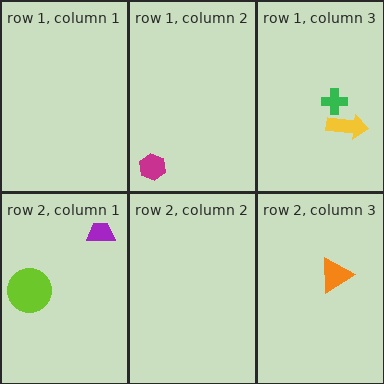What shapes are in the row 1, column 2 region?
The magenta hexagon.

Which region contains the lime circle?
The row 2, column 1 region.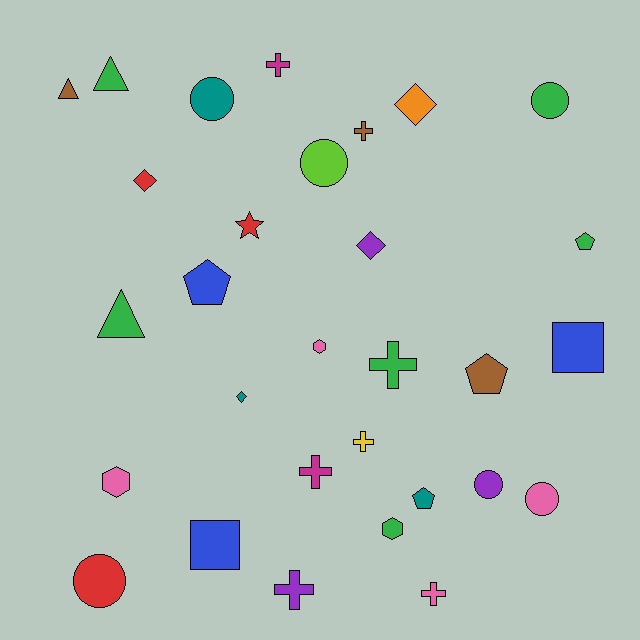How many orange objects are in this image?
There is 1 orange object.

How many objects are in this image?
There are 30 objects.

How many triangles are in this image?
There are 3 triangles.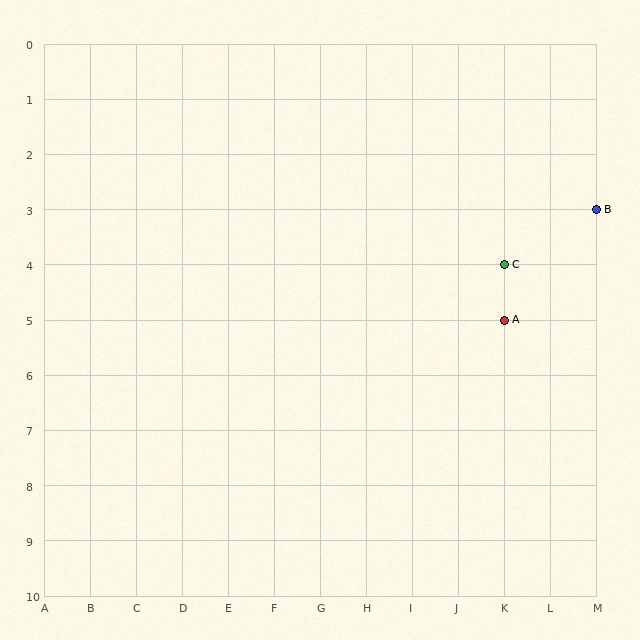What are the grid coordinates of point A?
Point A is at grid coordinates (K, 5).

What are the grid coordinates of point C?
Point C is at grid coordinates (K, 4).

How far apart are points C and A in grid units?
Points C and A are 1 row apart.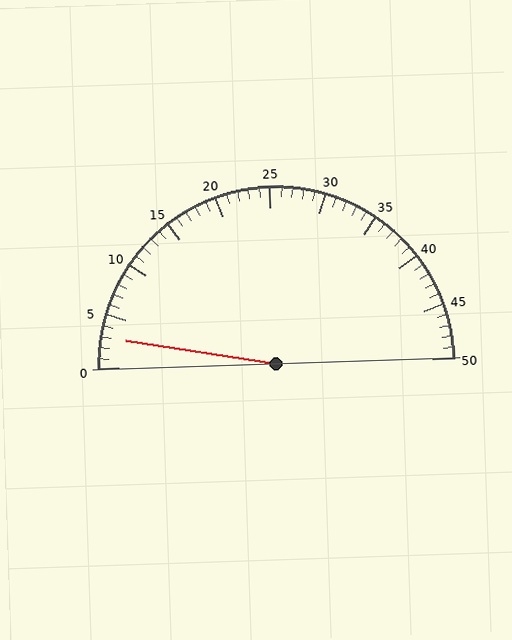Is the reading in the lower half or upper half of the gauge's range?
The reading is in the lower half of the range (0 to 50).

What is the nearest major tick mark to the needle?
The nearest major tick mark is 5.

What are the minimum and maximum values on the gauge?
The gauge ranges from 0 to 50.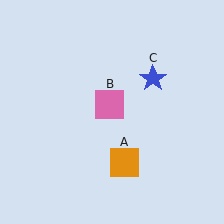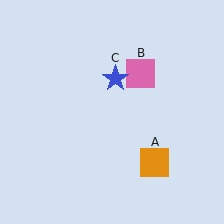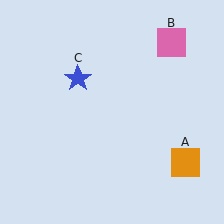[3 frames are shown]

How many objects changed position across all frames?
3 objects changed position: orange square (object A), pink square (object B), blue star (object C).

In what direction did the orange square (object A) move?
The orange square (object A) moved right.